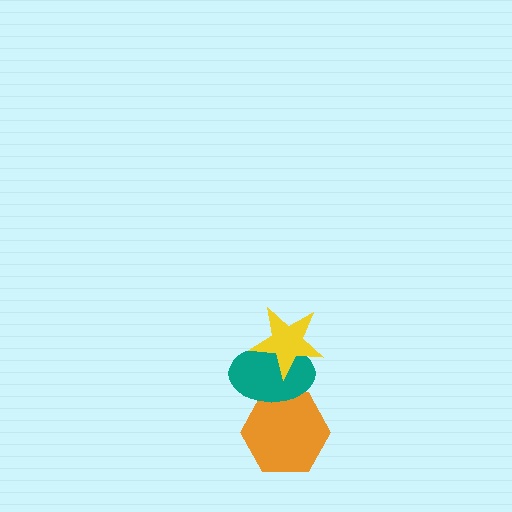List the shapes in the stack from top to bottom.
From top to bottom: the yellow star, the teal ellipse, the orange hexagon.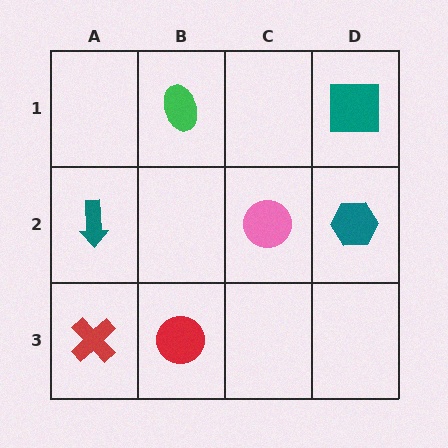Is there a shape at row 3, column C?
No, that cell is empty.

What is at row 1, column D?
A teal square.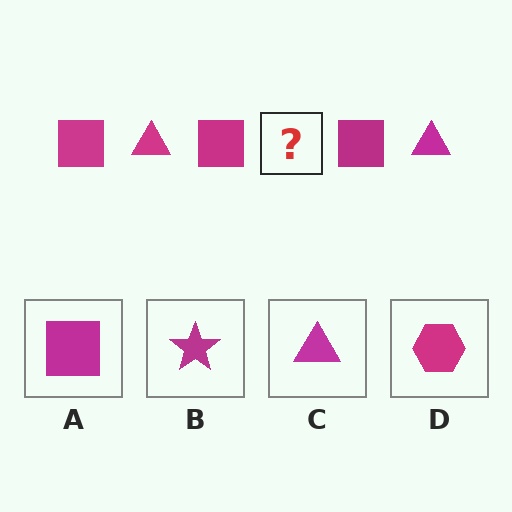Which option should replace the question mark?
Option C.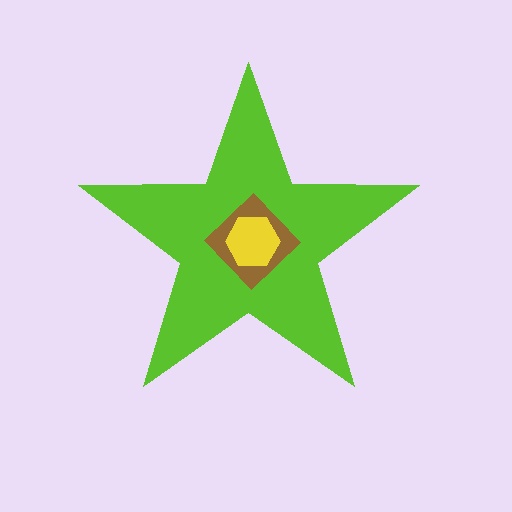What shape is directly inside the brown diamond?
The yellow hexagon.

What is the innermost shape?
The yellow hexagon.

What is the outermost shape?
The lime star.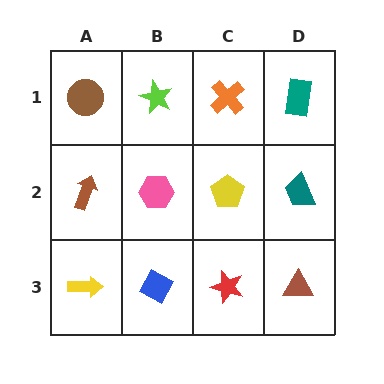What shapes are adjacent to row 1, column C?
A yellow pentagon (row 2, column C), a lime star (row 1, column B), a teal rectangle (row 1, column D).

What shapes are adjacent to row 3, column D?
A teal trapezoid (row 2, column D), a red star (row 3, column C).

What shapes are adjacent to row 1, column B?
A pink hexagon (row 2, column B), a brown circle (row 1, column A), an orange cross (row 1, column C).